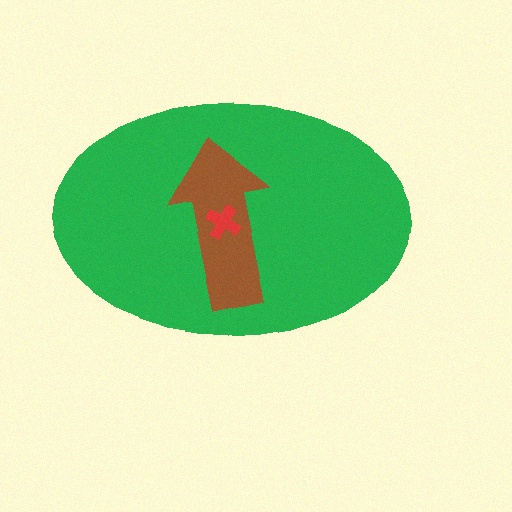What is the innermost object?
The red cross.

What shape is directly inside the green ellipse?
The brown arrow.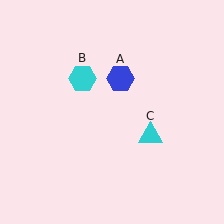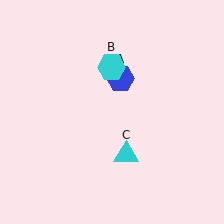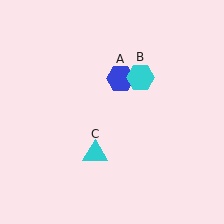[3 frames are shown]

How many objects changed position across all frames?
2 objects changed position: cyan hexagon (object B), cyan triangle (object C).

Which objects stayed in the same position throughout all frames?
Blue hexagon (object A) remained stationary.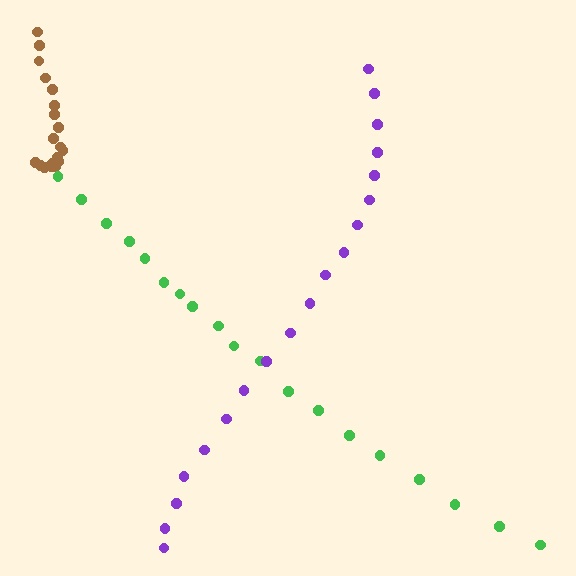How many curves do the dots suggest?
There are 3 distinct paths.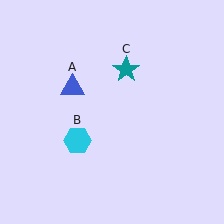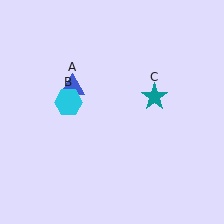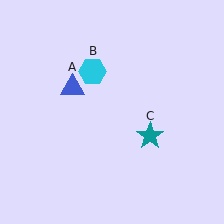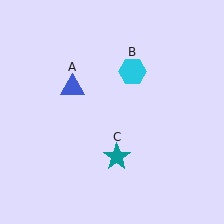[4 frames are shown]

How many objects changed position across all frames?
2 objects changed position: cyan hexagon (object B), teal star (object C).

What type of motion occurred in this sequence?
The cyan hexagon (object B), teal star (object C) rotated clockwise around the center of the scene.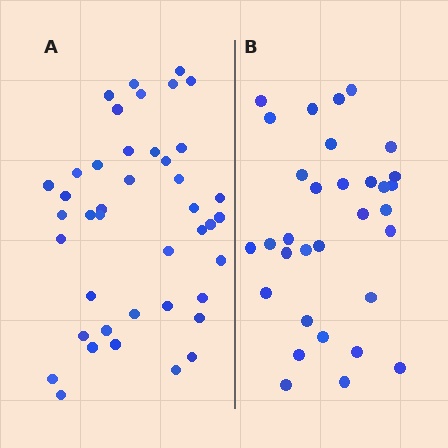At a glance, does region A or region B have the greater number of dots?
Region A (the left region) has more dots.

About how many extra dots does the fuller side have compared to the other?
Region A has roughly 10 or so more dots than region B.